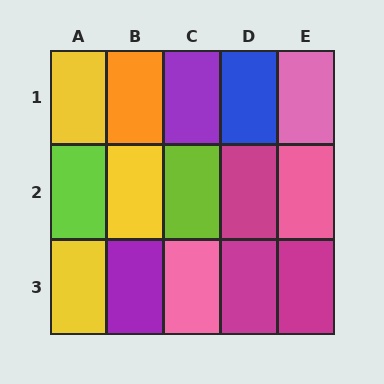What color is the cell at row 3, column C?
Pink.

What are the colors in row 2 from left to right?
Lime, yellow, lime, magenta, pink.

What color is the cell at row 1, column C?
Purple.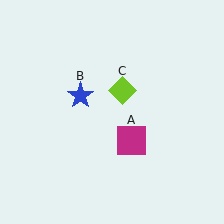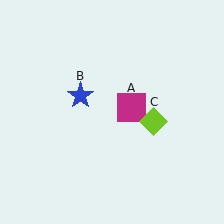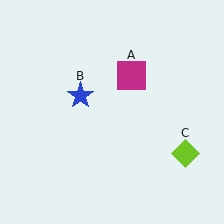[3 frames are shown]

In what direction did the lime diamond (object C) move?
The lime diamond (object C) moved down and to the right.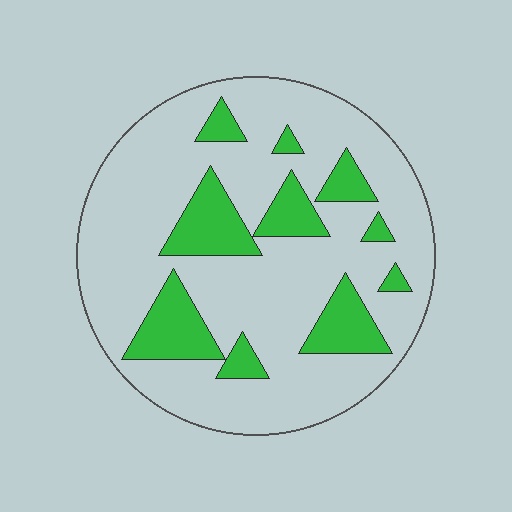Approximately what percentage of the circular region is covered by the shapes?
Approximately 20%.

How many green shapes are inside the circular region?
10.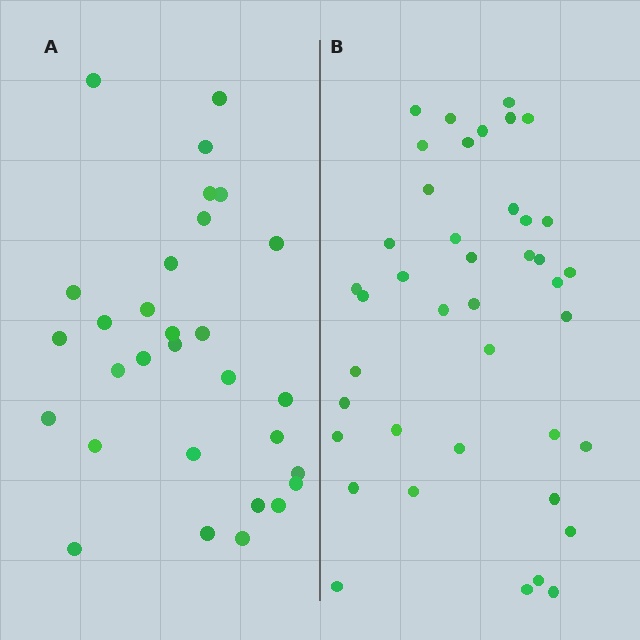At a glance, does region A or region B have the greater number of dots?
Region B (the right region) has more dots.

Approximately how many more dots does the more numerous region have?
Region B has roughly 12 or so more dots than region A.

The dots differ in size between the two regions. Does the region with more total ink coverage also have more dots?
No. Region A has more total ink coverage because its dots are larger, but region B actually contains more individual dots. Total area can be misleading — the number of items is what matters here.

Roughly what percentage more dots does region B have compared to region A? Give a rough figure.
About 35% more.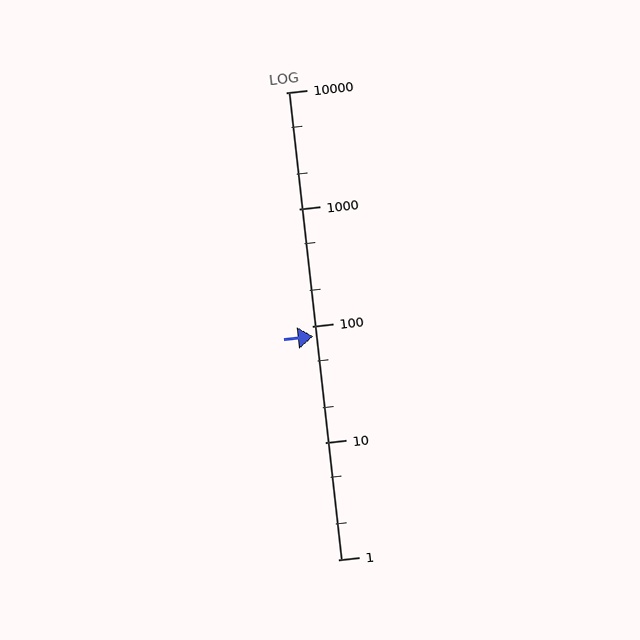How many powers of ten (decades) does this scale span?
The scale spans 4 decades, from 1 to 10000.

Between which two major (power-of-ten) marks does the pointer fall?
The pointer is between 10 and 100.